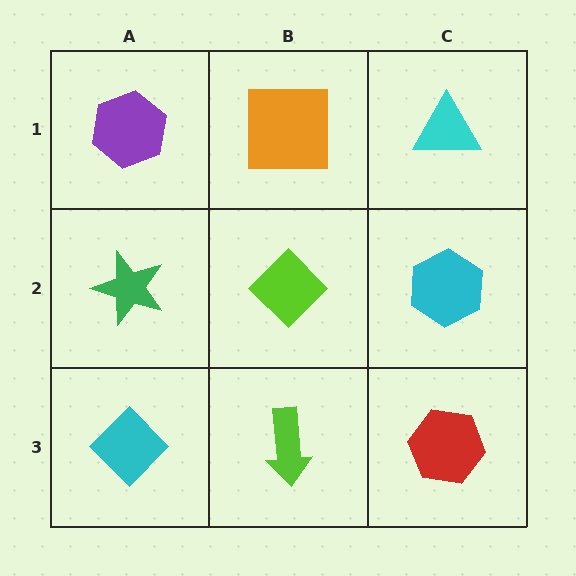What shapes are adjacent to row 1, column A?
A green star (row 2, column A), an orange square (row 1, column B).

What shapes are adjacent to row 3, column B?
A lime diamond (row 2, column B), a cyan diamond (row 3, column A), a red hexagon (row 3, column C).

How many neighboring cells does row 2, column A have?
3.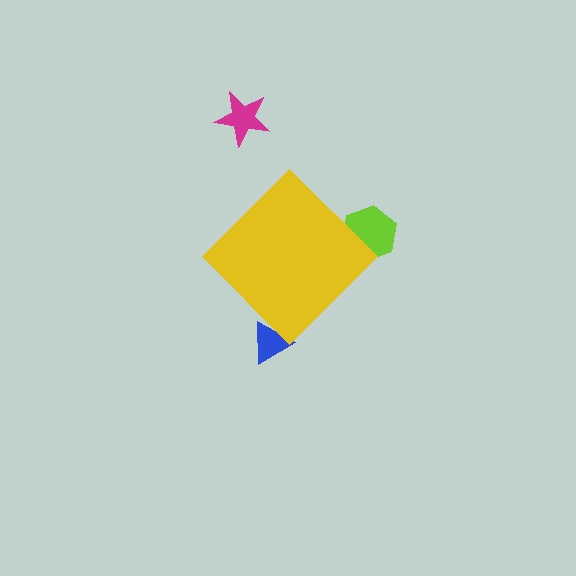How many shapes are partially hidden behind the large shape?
2 shapes are partially hidden.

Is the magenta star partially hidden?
No, the magenta star is fully visible.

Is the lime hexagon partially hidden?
Yes, the lime hexagon is partially hidden behind the yellow diamond.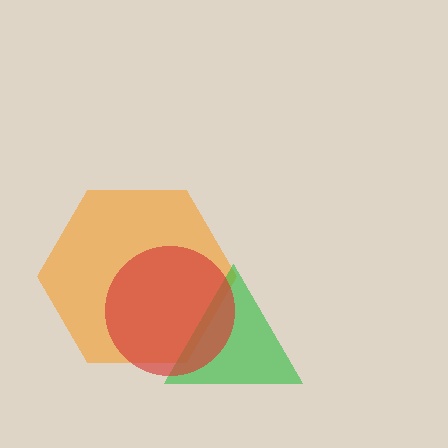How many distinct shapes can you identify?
There are 3 distinct shapes: an orange hexagon, a green triangle, a red circle.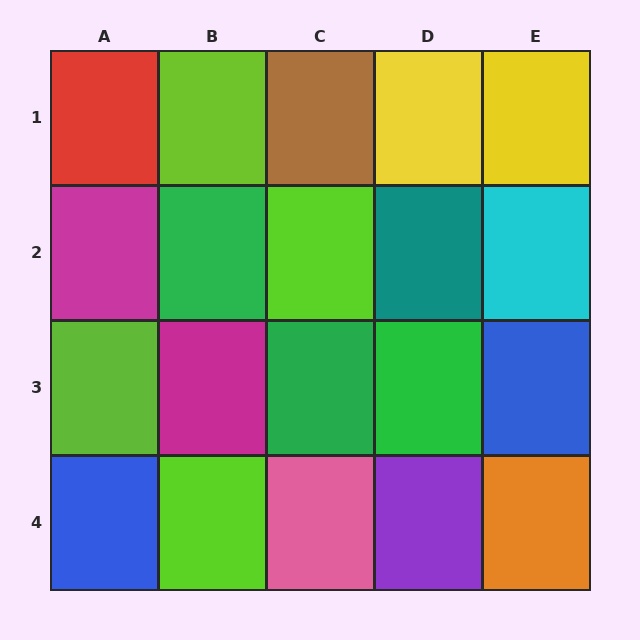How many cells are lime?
4 cells are lime.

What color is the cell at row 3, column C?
Green.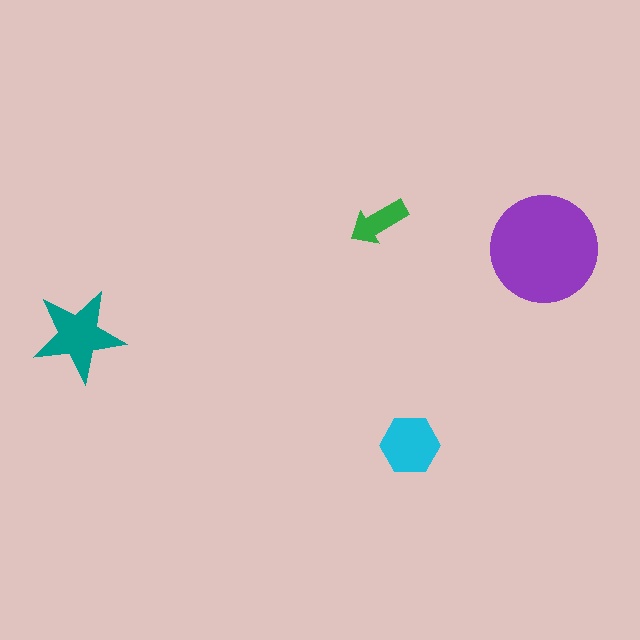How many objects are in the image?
There are 4 objects in the image.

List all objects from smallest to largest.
The green arrow, the cyan hexagon, the teal star, the purple circle.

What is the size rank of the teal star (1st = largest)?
2nd.